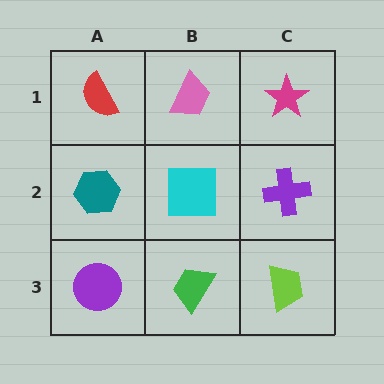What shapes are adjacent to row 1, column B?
A cyan square (row 2, column B), a red semicircle (row 1, column A), a magenta star (row 1, column C).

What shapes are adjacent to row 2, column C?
A magenta star (row 1, column C), a lime trapezoid (row 3, column C), a cyan square (row 2, column B).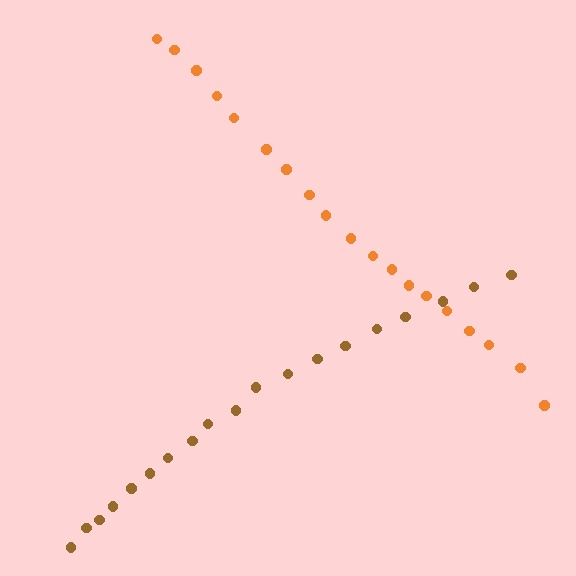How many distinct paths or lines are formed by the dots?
There are 2 distinct paths.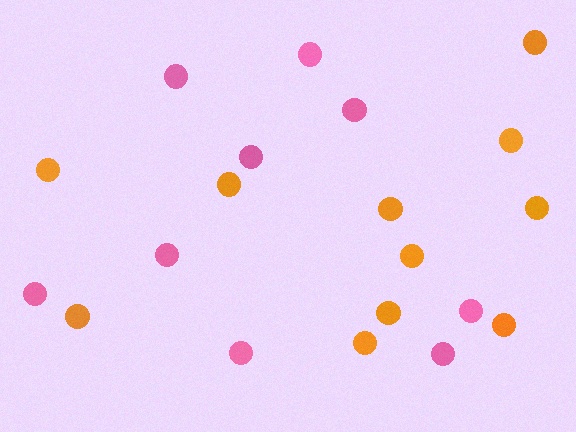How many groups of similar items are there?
There are 2 groups: one group of pink circles (9) and one group of orange circles (11).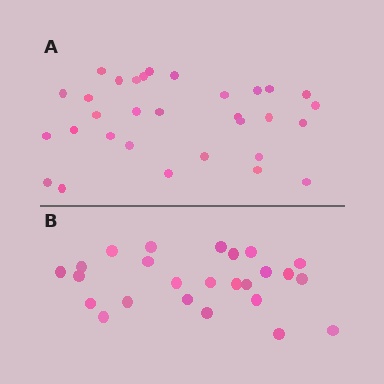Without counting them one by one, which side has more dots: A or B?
Region A (the top region) has more dots.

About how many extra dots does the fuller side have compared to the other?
Region A has about 6 more dots than region B.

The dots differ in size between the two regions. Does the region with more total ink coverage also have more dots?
No. Region B has more total ink coverage because its dots are larger, but region A actually contains more individual dots. Total area can be misleading — the number of items is what matters here.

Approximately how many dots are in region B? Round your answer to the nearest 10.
About 20 dots. (The exact count is 25, which rounds to 20.)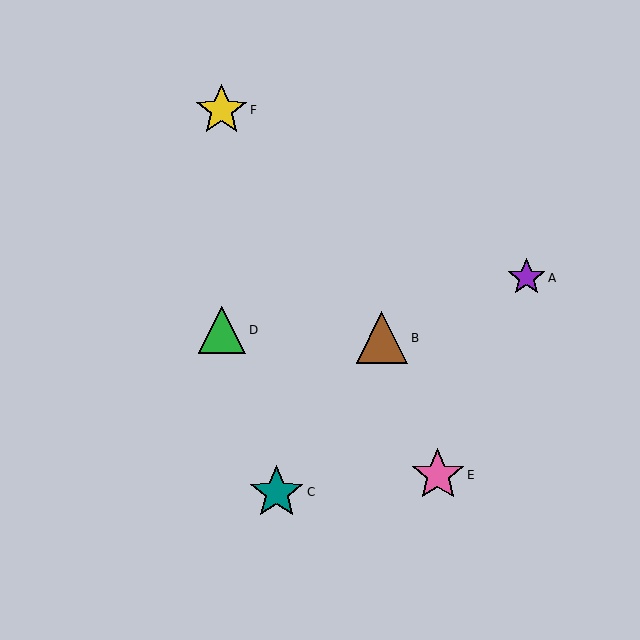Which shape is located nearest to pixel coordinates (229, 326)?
The green triangle (labeled D) at (222, 330) is nearest to that location.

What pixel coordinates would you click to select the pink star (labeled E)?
Click at (438, 475) to select the pink star E.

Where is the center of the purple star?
The center of the purple star is at (527, 278).